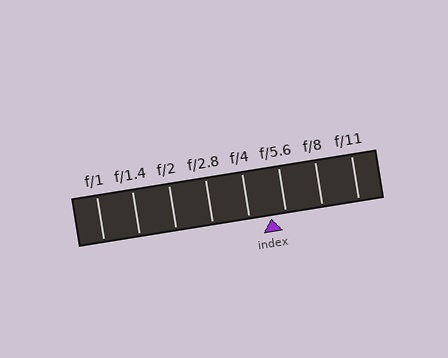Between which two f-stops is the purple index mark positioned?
The index mark is between f/4 and f/5.6.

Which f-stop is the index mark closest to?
The index mark is closest to f/5.6.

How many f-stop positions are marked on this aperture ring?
There are 8 f-stop positions marked.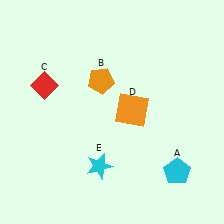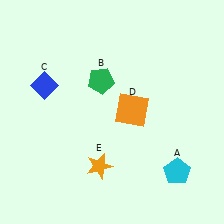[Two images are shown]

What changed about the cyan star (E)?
In Image 1, E is cyan. In Image 2, it changed to orange.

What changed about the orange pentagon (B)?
In Image 1, B is orange. In Image 2, it changed to green.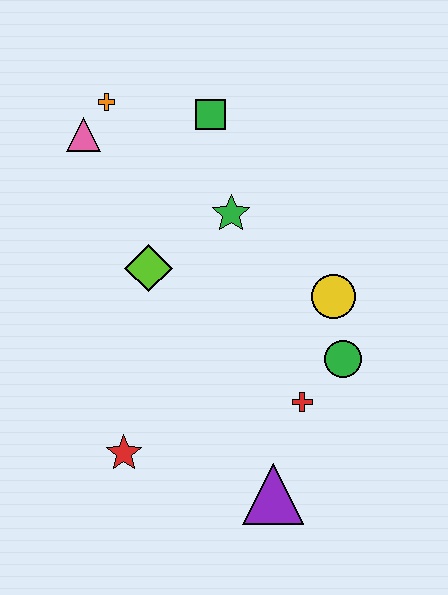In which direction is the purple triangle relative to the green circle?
The purple triangle is below the green circle.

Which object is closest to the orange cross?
The pink triangle is closest to the orange cross.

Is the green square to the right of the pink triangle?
Yes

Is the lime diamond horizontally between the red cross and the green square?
No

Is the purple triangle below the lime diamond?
Yes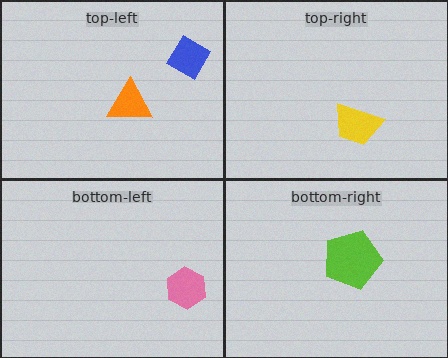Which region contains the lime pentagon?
The bottom-right region.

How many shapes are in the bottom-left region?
1.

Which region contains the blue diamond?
The top-left region.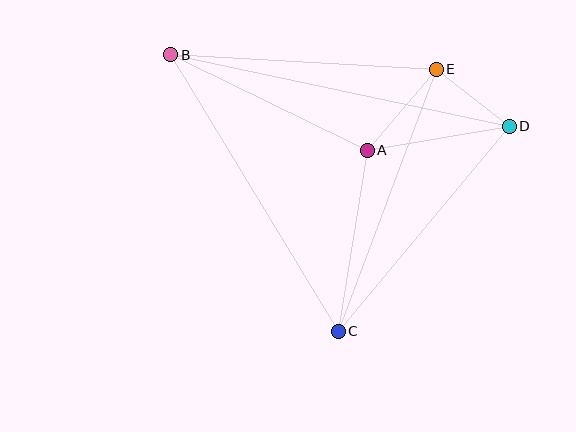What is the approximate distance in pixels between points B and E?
The distance between B and E is approximately 266 pixels.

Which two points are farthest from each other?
Points B and D are farthest from each other.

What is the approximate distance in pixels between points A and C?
The distance between A and C is approximately 183 pixels.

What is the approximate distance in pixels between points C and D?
The distance between C and D is approximately 267 pixels.